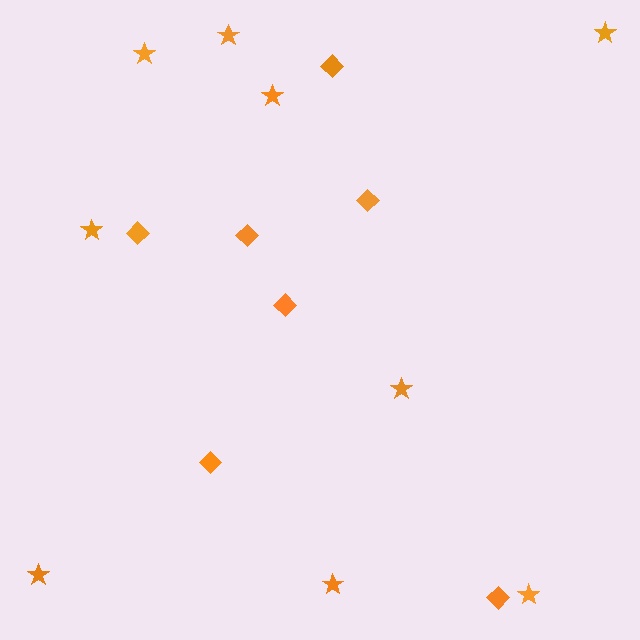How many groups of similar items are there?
There are 2 groups: one group of diamonds (7) and one group of stars (9).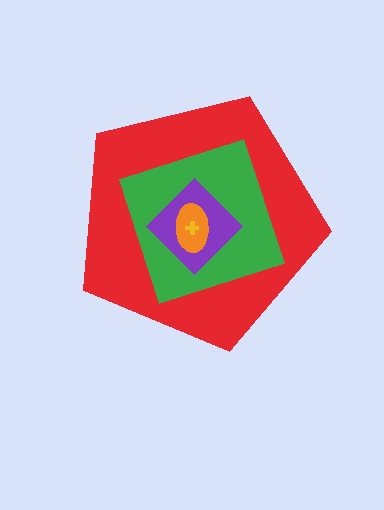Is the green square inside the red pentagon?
Yes.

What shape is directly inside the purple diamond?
The orange ellipse.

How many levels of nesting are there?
5.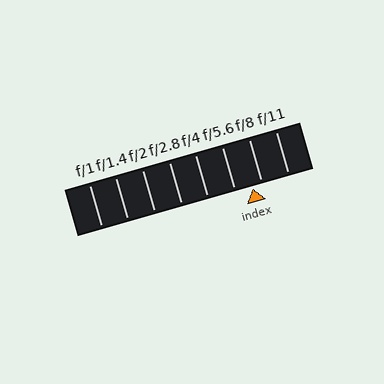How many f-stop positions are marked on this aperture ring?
There are 8 f-stop positions marked.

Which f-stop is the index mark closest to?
The index mark is closest to f/8.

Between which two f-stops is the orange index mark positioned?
The index mark is between f/5.6 and f/8.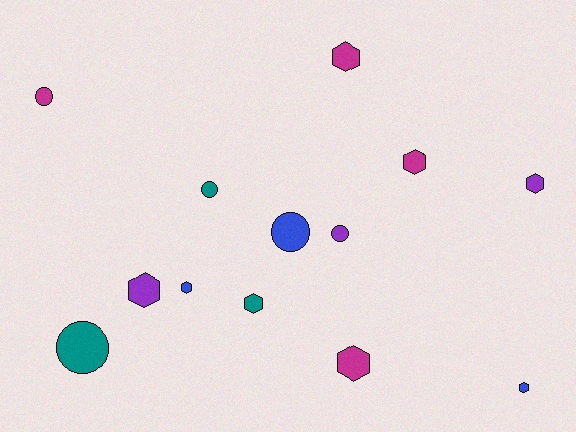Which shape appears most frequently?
Hexagon, with 8 objects.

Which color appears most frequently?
Magenta, with 4 objects.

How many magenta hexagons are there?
There are 3 magenta hexagons.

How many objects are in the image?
There are 13 objects.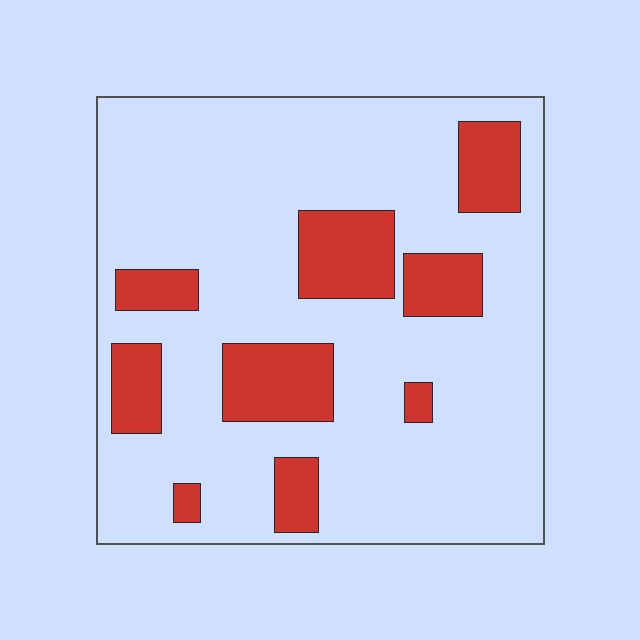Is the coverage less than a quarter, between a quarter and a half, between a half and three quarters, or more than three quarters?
Less than a quarter.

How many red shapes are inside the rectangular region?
9.